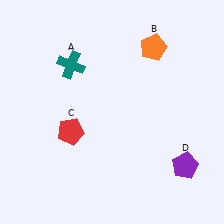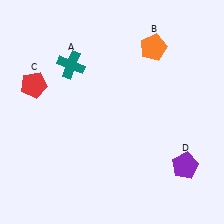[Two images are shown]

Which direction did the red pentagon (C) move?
The red pentagon (C) moved up.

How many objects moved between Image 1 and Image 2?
1 object moved between the two images.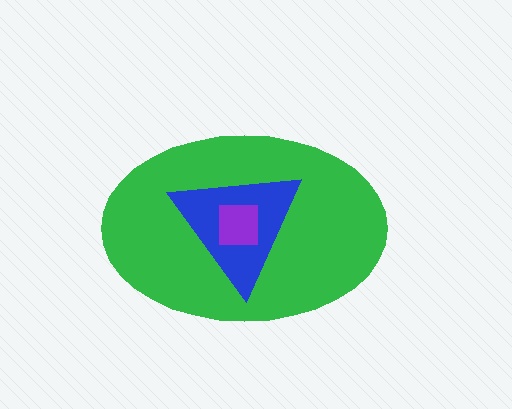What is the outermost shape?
The green ellipse.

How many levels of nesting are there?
3.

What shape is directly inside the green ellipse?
The blue triangle.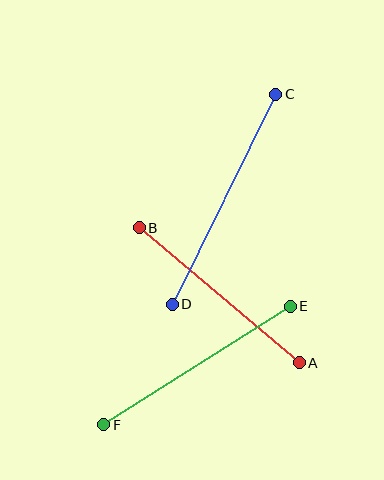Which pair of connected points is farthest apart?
Points C and D are farthest apart.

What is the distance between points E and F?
The distance is approximately 221 pixels.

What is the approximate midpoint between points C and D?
The midpoint is at approximately (224, 199) pixels.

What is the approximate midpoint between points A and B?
The midpoint is at approximately (219, 295) pixels.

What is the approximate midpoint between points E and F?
The midpoint is at approximately (197, 365) pixels.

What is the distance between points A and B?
The distance is approximately 210 pixels.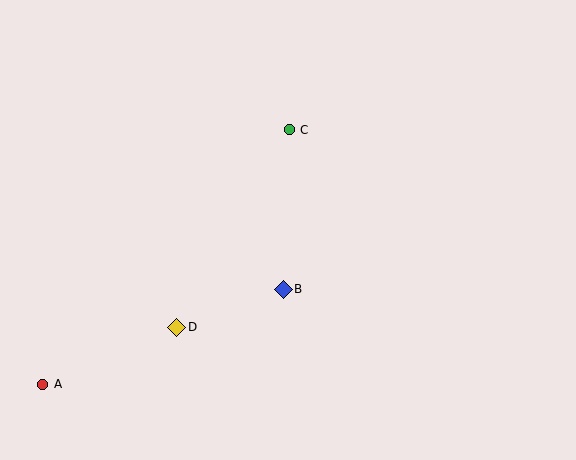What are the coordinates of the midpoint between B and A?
The midpoint between B and A is at (163, 337).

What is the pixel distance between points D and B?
The distance between D and B is 113 pixels.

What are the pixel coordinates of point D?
Point D is at (177, 327).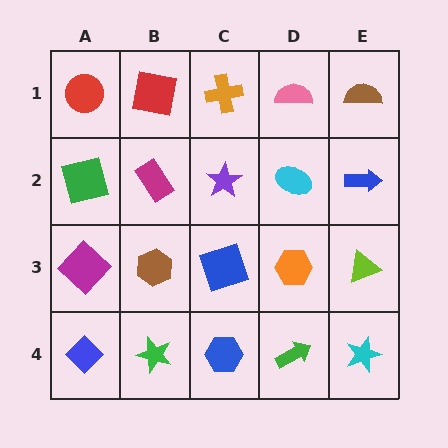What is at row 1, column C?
An orange cross.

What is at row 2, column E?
A blue arrow.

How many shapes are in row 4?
5 shapes.